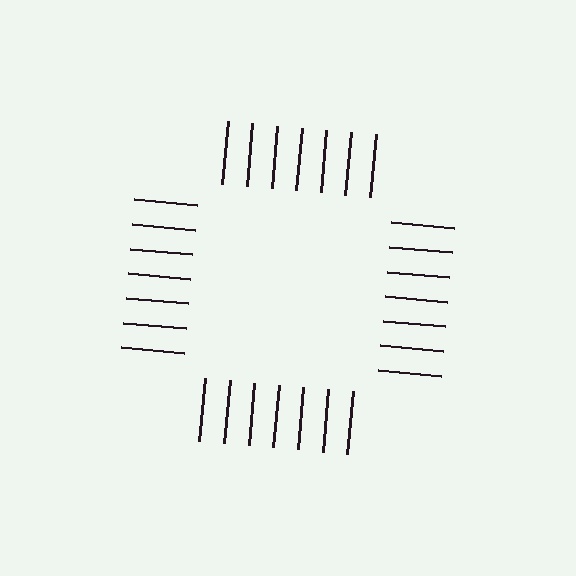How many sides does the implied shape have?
4 sides — the line-ends trace a square.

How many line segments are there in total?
28 — 7 along each of the 4 edges.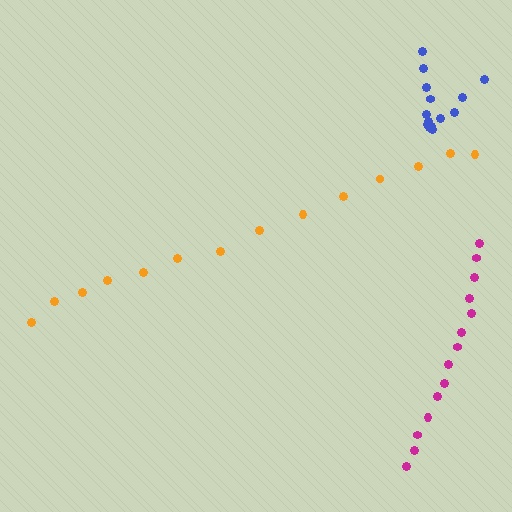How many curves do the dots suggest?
There are 3 distinct paths.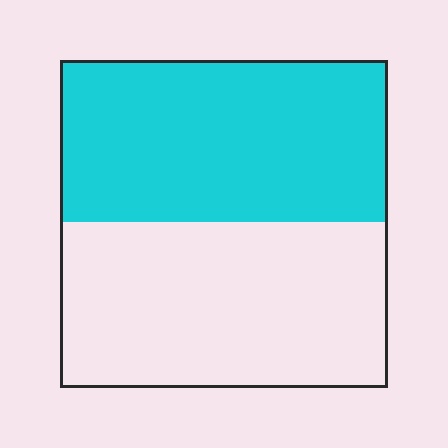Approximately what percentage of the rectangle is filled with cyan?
Approximately 50%.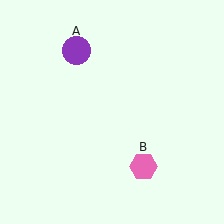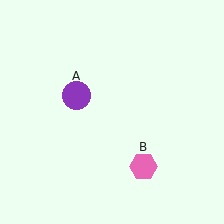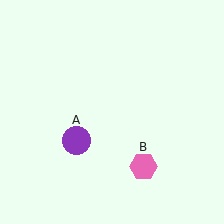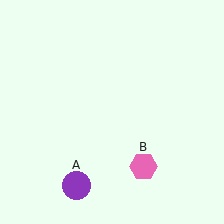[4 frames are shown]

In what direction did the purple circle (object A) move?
The purple circle (object A) moved down.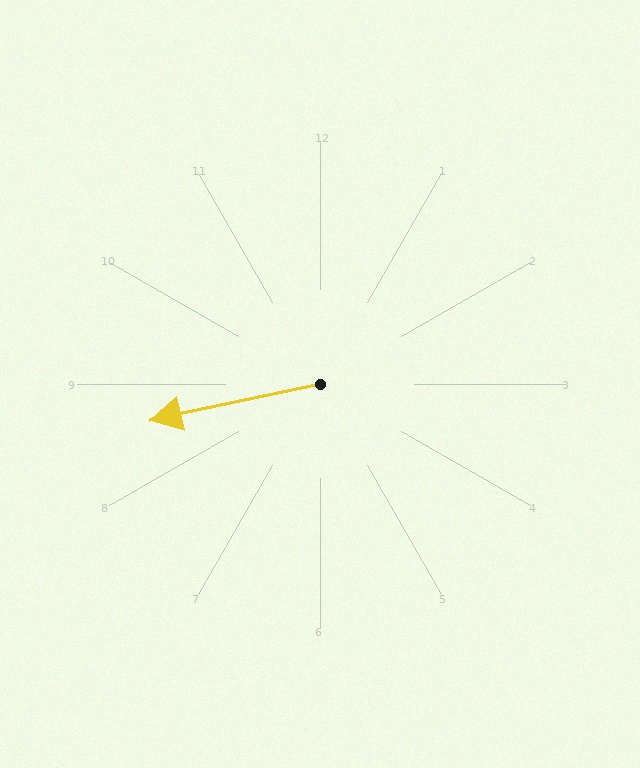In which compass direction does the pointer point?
West.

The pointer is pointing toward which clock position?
Roughly 9 o'clock.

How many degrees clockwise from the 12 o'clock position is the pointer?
Approximately 258 degrees.